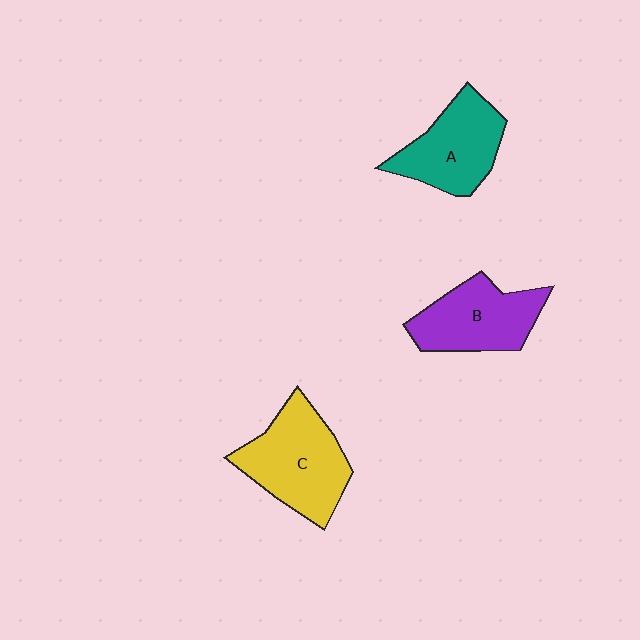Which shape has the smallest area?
Shape A (teal).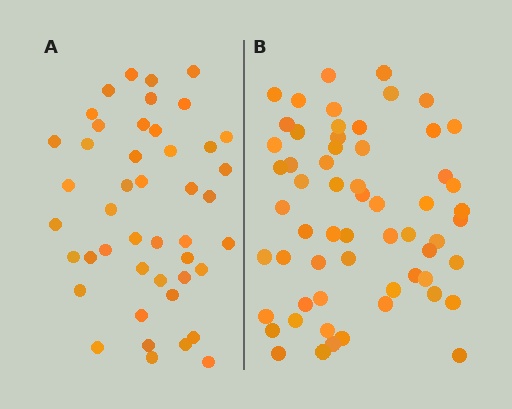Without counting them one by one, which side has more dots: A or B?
Region B (the right region) has more dots.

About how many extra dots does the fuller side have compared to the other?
Region B has approximately 15 more dots than region A.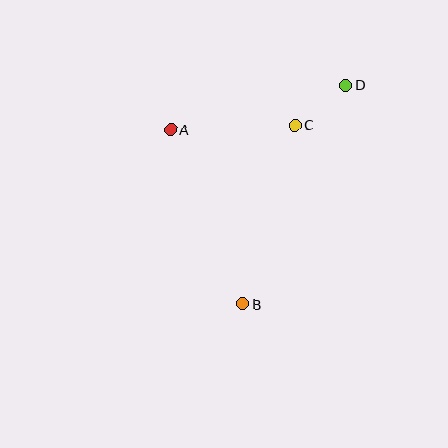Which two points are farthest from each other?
Points B and D are farthest from each other.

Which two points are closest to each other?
Points C and D are closest to each other.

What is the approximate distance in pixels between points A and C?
The distance between A and C is approximately 124 pixels.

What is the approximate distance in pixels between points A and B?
The distance between A and B is approximately 188 pixels.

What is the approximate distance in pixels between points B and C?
The distance between B and C is approximately 186 pixels.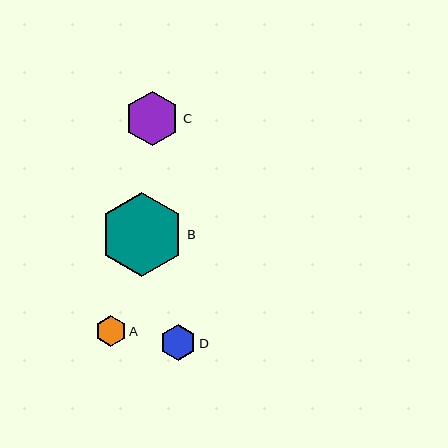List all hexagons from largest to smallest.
From largest to smallest: B, C, D, A.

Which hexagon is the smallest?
Hexagon A is the smallest with a size of approximately 31 pixels.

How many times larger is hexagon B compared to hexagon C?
Hexagon B is approximately 1.5 times the size of hexagon C.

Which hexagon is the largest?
Hexagon B is the largest with a size of approximately 84 pixels.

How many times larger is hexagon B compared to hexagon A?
Hexagon B is approximately 2.7 times the size of hexagon A.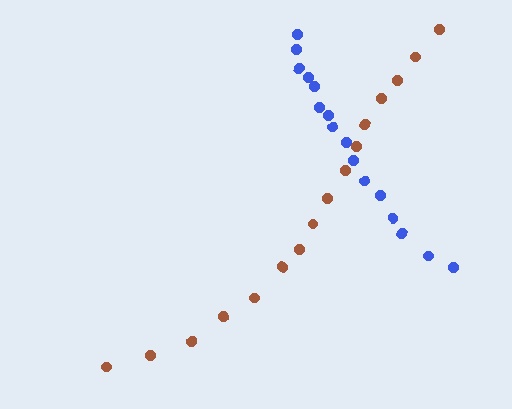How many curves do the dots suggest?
There are 2 distinct paths.